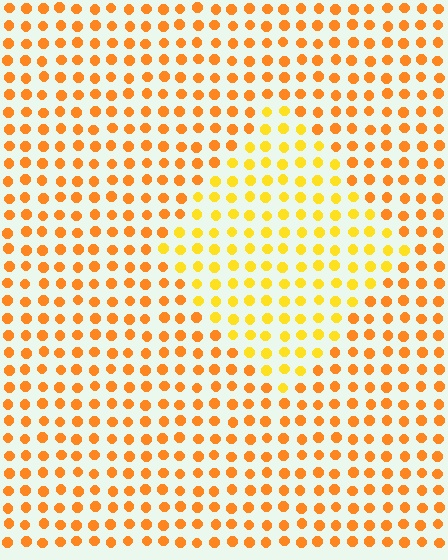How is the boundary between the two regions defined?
The boundary is defined purely by a slight shift in hue (about 25 degrees). Spacing, size, and orientation are identical on both sides.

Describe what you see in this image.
The image is filled with small orange elements in a uniform arrangement. A diamond-shaped region is visible where the elements are tinted to a slightly different hue, forming a subtle color boundary.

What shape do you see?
I see a diamond.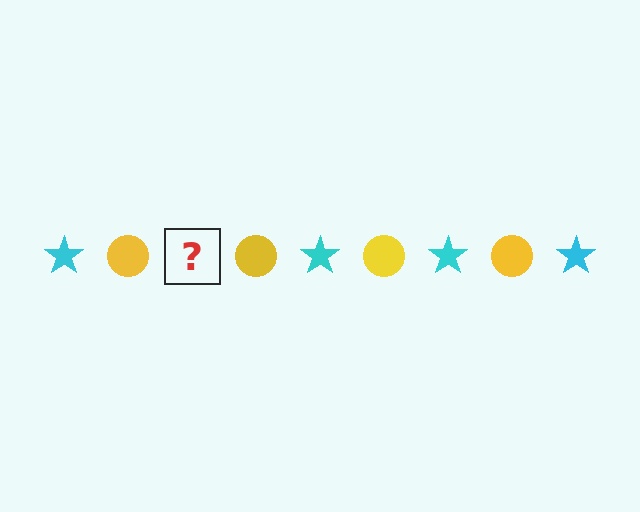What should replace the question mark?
The question mark should be replaced with a cyan star.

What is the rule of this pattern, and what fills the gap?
The rule is that the pattern alternates between cyan star and yellow circle. The gap should be filled with a cyan star.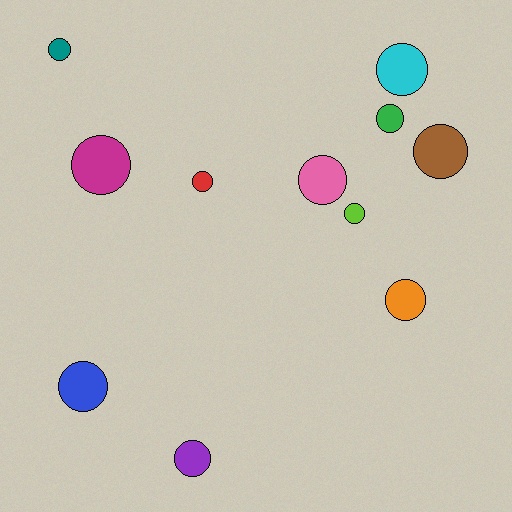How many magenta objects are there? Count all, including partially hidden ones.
There is 1 magenta object.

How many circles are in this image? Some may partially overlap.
There are 11 circles.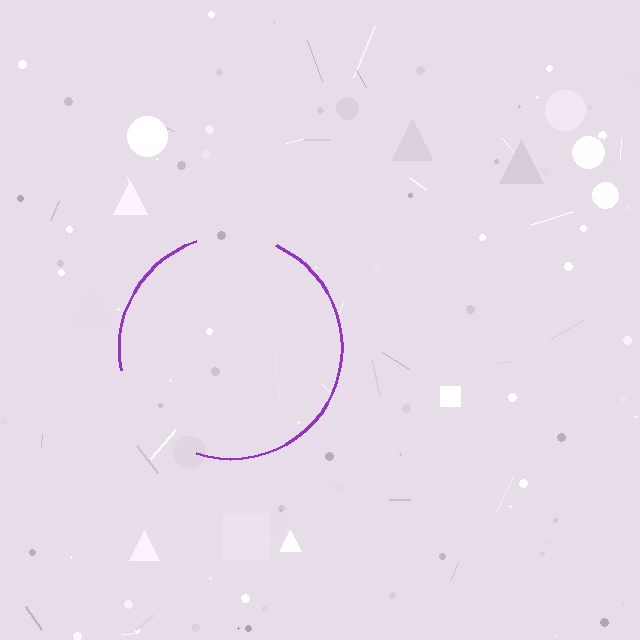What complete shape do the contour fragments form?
The contour fragments form a circle.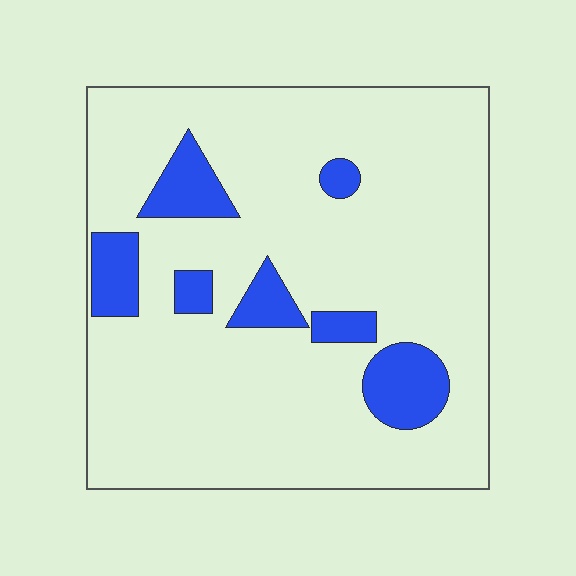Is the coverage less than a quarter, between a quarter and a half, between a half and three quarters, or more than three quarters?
Less than a quarter.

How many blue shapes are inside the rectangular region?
7.